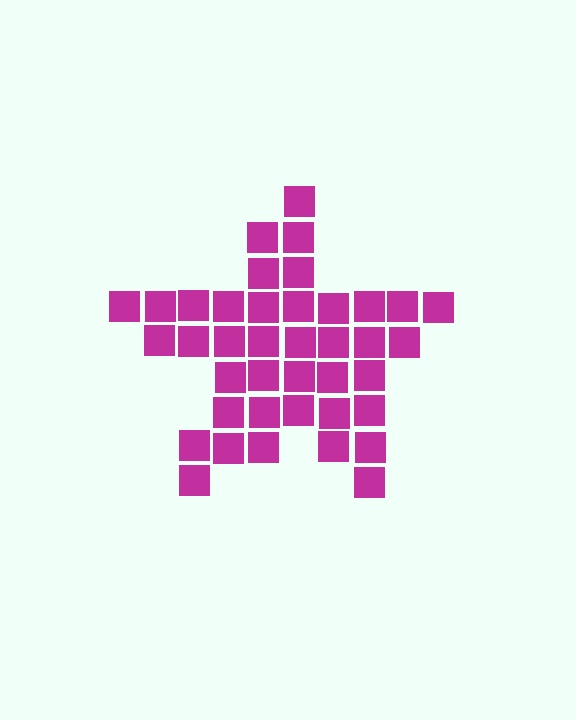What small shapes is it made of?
It is made of small squares.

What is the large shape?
The large shape is a star.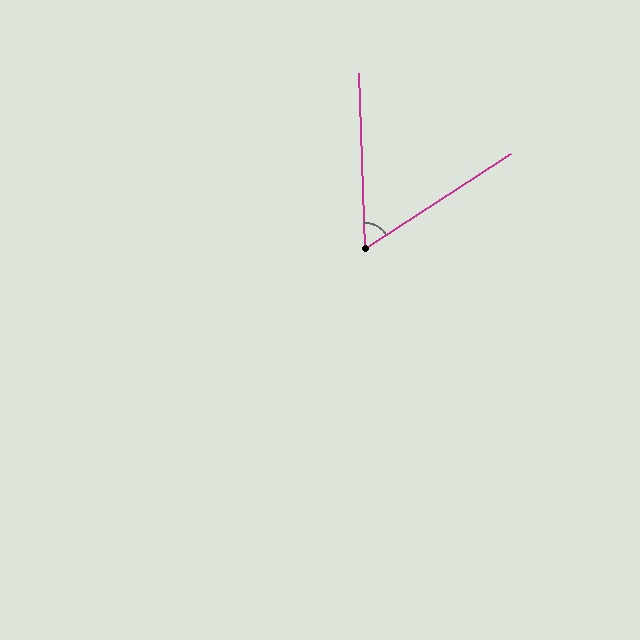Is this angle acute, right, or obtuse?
It is acute.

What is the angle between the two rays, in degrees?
Approximately 59 degrees.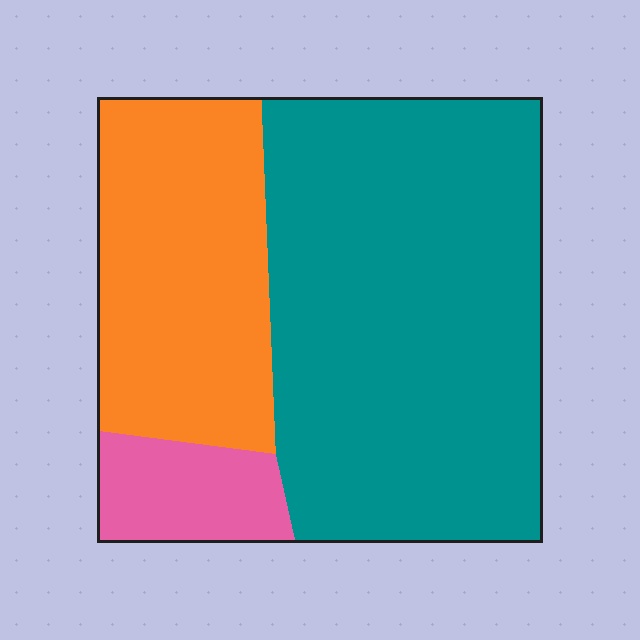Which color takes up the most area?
Teal, at roughly 60%.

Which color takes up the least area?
Pink, at roughly 10%.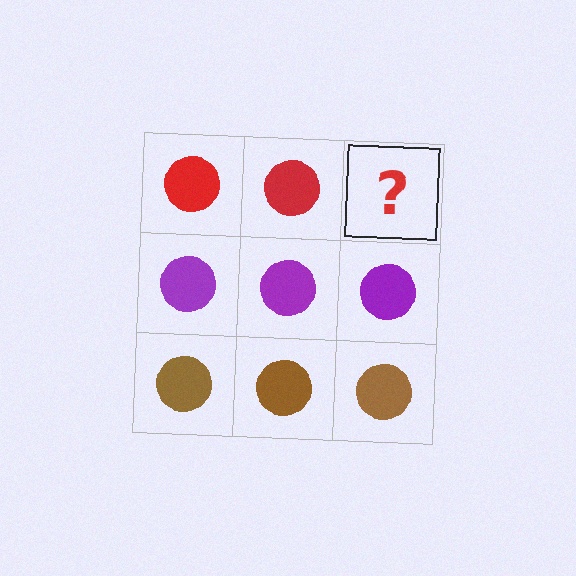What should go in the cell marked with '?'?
The missing cell should contain a red circle.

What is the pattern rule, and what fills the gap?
The rule is that each row has a consistent color. The gap should be filled with a red circle.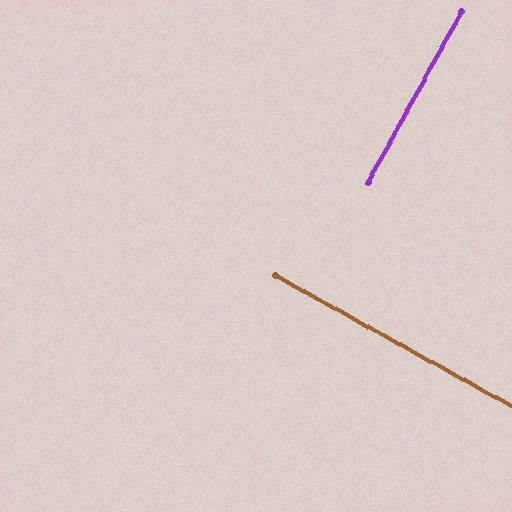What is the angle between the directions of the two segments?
Approximately 90 degrees.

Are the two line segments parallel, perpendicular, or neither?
Perpendicular — they meet at approximately 90°.